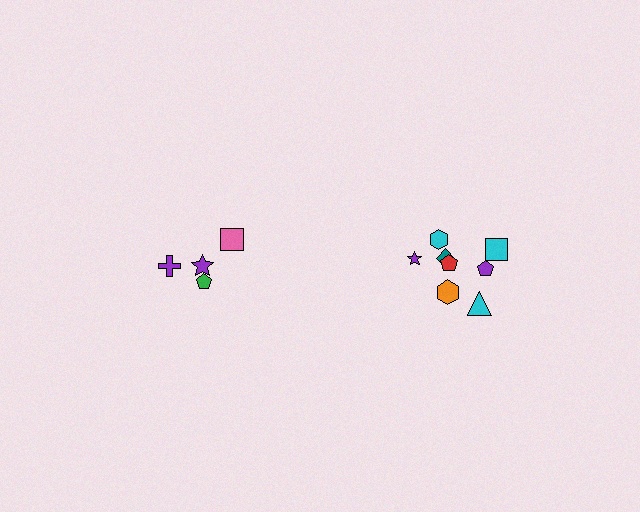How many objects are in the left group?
There are 4 objects.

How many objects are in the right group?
There are 8 objects.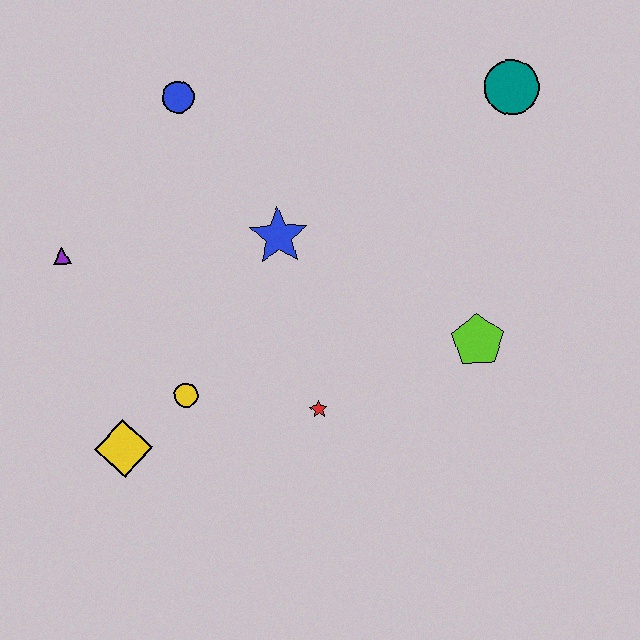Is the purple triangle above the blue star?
No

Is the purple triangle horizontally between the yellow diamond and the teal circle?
No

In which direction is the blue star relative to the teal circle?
The blue star is to the left of the teal circle.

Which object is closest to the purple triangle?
The yellow circle is closest to the purple triangle.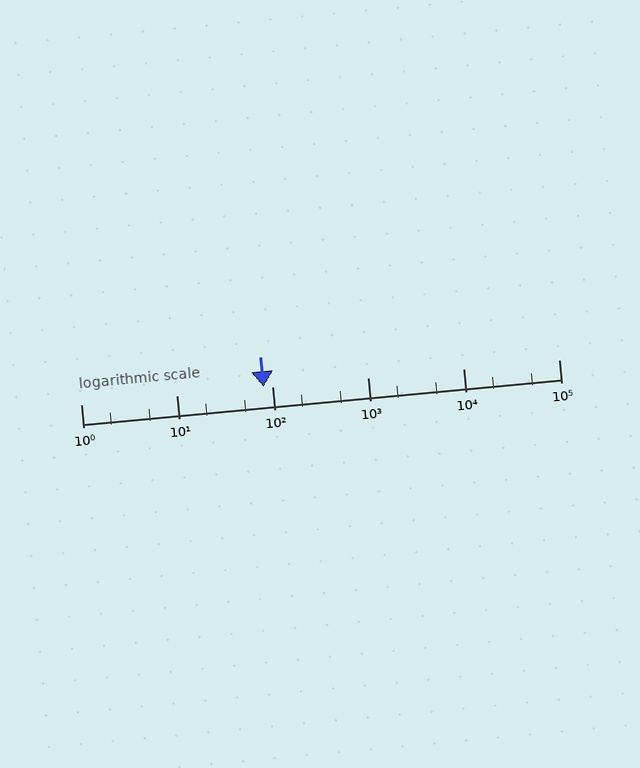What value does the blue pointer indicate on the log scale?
The pointer indicates approximately 82.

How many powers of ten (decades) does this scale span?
The scale spans 5 decades, from 1 to 100000.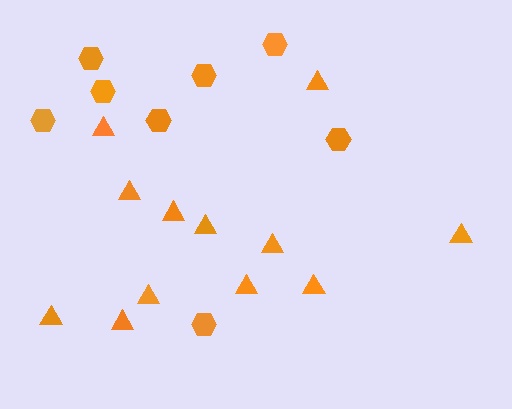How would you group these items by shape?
There are 2 groups: one group of hexagons (8) and one group of triangles (12).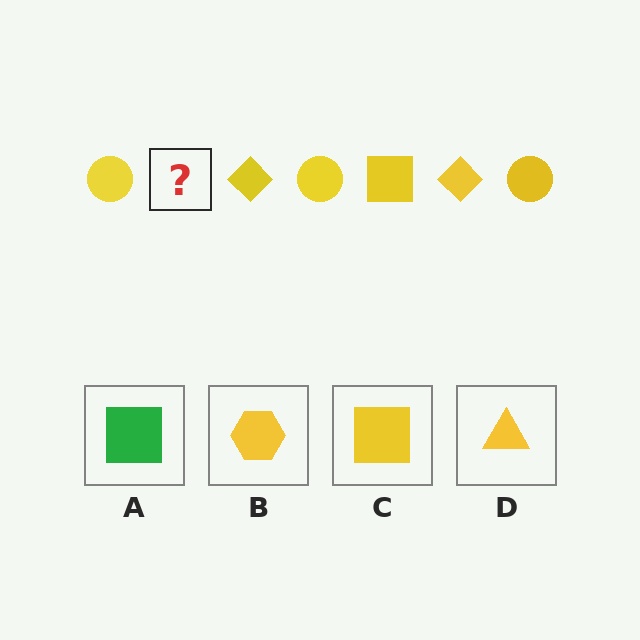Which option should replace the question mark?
Option C.